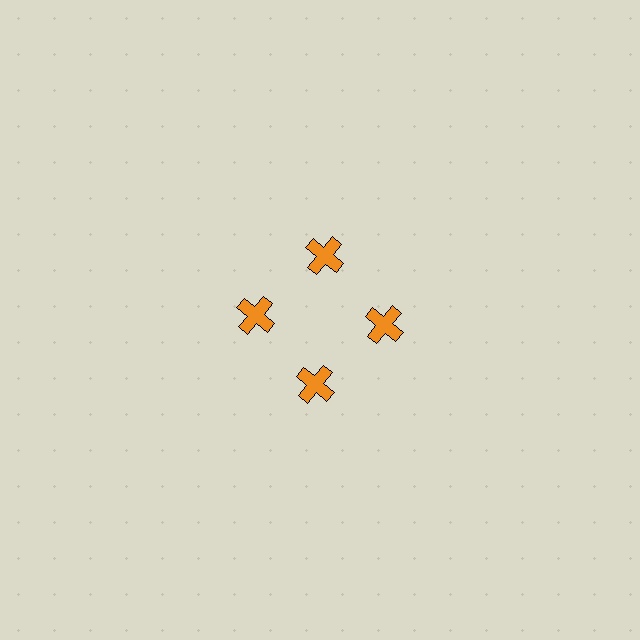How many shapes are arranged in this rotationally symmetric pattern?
There are 4 shapes, arranged in 4 groups of 1.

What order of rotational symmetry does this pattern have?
This pattern has 4-fold rotational symmetry.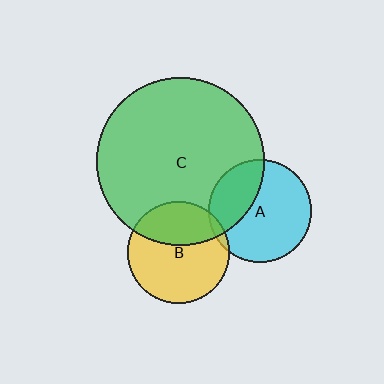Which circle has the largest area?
Circle C (green).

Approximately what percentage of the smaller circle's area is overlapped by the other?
Approximately 35%.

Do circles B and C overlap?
Yes.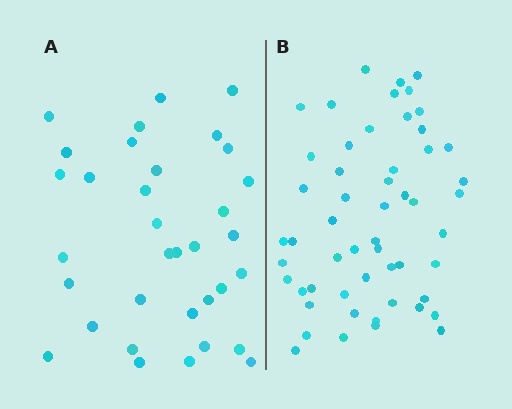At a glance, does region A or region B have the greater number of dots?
Region B (the right region) has more dots.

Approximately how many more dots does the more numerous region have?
Region B has approximately 20 more dots than region A.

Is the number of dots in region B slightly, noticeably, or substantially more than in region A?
Region B has substantially more. The ratio is roughly 1.6 to 1.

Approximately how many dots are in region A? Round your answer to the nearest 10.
About 30 dots. (The exact count is 34, which rounds to 30.)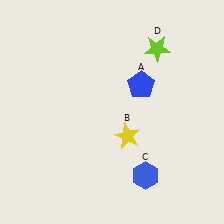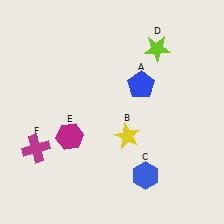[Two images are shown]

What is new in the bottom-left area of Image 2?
A magenta cross (F) was added in the bottom-left area of Image 2.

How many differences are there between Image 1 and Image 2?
There are 2 differences between the two images.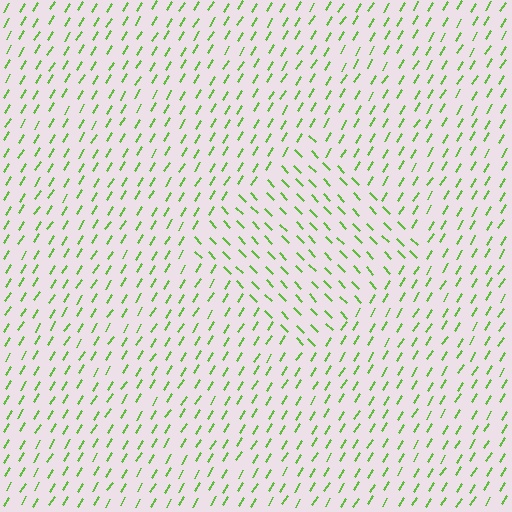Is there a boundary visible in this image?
Yes, there is a texture boundary formed by a change in line orientation.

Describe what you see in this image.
The image is filled with small lime line segments. A diamond region in the image has lines oriented differently from the surrounding lines, creating a visible texture boundary.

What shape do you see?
I see a diamond.